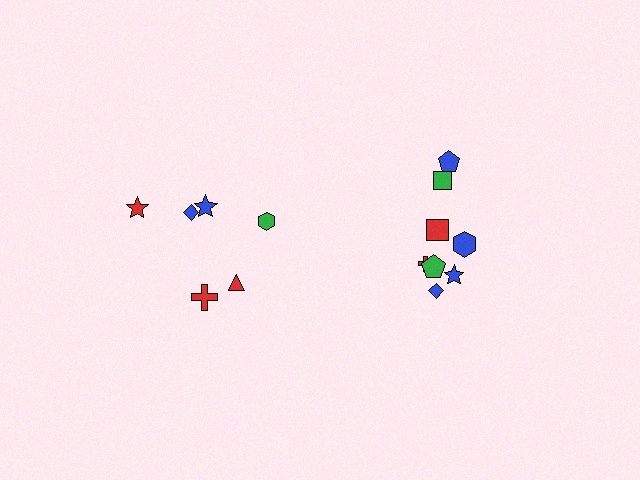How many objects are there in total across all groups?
There are 14 objects.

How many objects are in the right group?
There are 8 objects.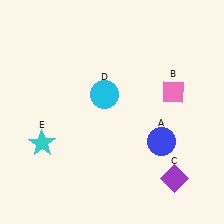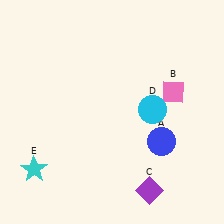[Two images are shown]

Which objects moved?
The objects that moved are: the purple diamond (C), the cyan circle (D), the cyan star (E).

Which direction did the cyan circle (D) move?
The cyan circle (D) moved right.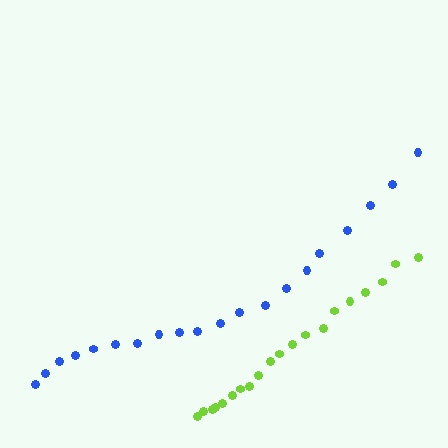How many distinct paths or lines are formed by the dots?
There are 2 distinct paths.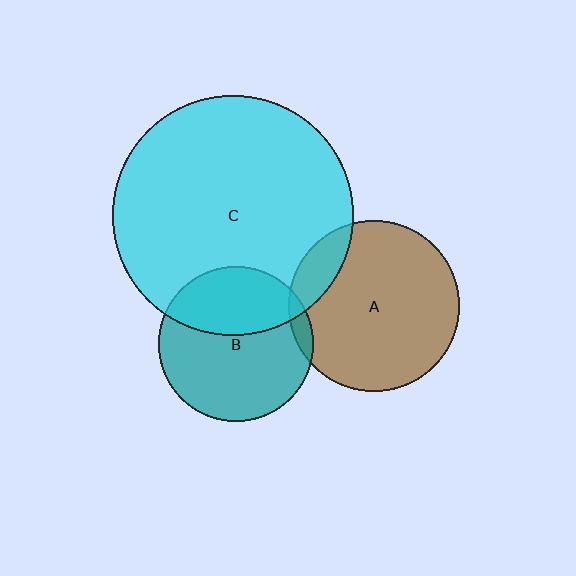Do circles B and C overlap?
Yes.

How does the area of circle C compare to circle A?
Approximately 2.0 times.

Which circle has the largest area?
Circle C (cyan).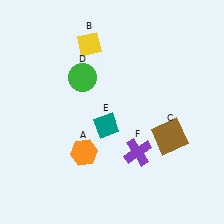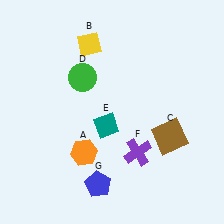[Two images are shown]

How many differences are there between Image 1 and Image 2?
There is 1 difference between the two images.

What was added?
A blue pentagon (G) was added in Image 2.